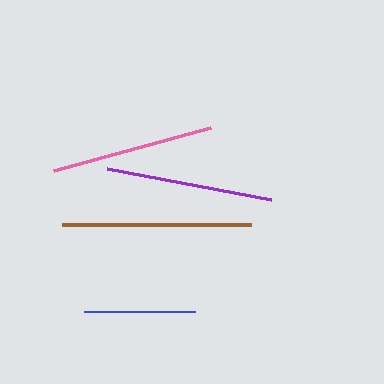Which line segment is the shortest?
The blue line is the shortest at approximately 110 pixels.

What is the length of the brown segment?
The brown segment is approximately 188 pixels long.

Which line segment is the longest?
The brown line is the longest at approximately 188 pixels.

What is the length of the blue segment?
The blue segment is approximately 110 pixels long.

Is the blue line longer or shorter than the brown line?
The brown line is longer than the blue line.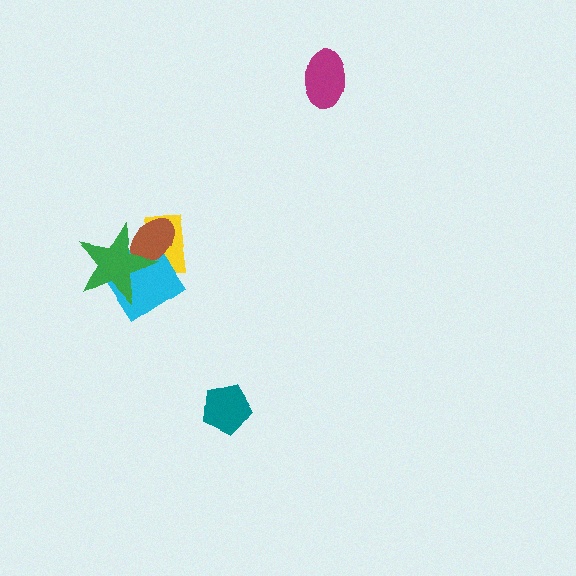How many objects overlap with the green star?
3 objects overlap with the green star.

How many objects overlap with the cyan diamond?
3 objects overlap with the cyan diamond.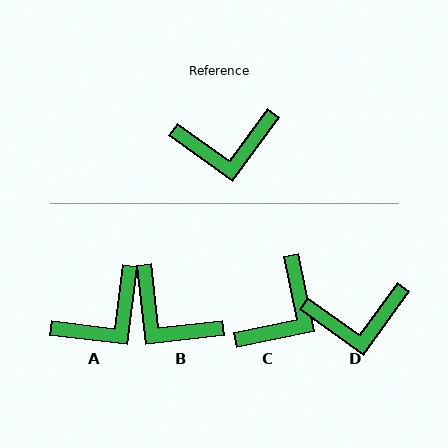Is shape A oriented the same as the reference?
No, it is off by about 29 degrees.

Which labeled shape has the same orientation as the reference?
D.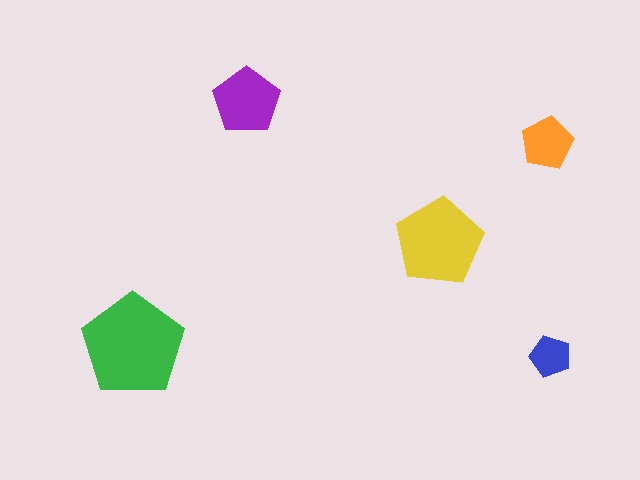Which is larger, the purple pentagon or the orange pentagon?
The purple one.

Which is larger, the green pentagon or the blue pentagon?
The green one.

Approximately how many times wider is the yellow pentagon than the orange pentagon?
About 1.5 times wider.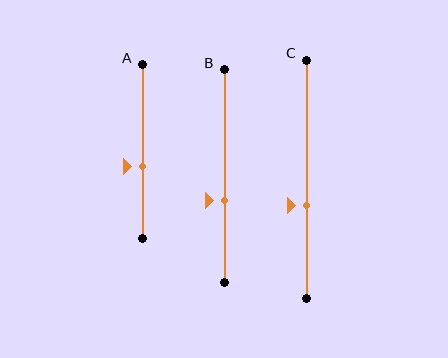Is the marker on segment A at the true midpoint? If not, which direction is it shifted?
No, the marker on segment A is shifted downward by about 9% of the segment length.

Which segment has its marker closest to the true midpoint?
Segment A has its marker closest to the true midpoint.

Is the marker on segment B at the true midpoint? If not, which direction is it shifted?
No, the marker on segment B is shifted downward by about 11% of the segment length.